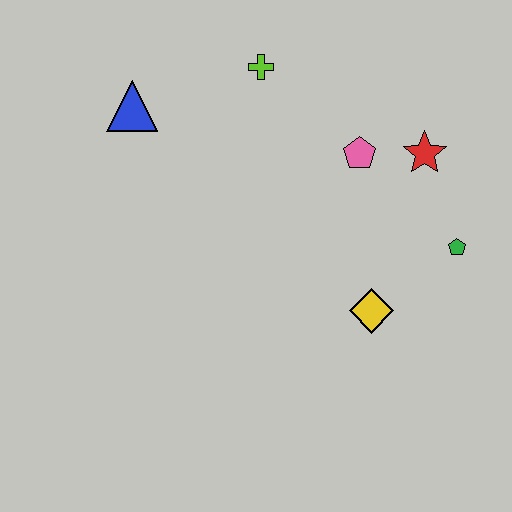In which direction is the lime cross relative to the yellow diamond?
The lime cross is above the yellow diamond.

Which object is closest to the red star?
The pink pentagon is closest to the red star.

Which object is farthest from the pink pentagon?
The blue triangle is farthest from the pink pentagon.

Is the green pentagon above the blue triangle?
No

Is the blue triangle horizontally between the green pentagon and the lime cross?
No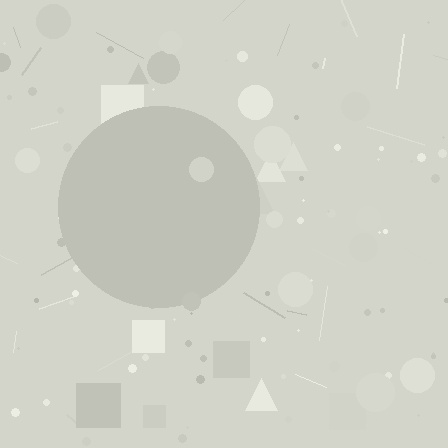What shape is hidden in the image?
A circle is hidden in the image.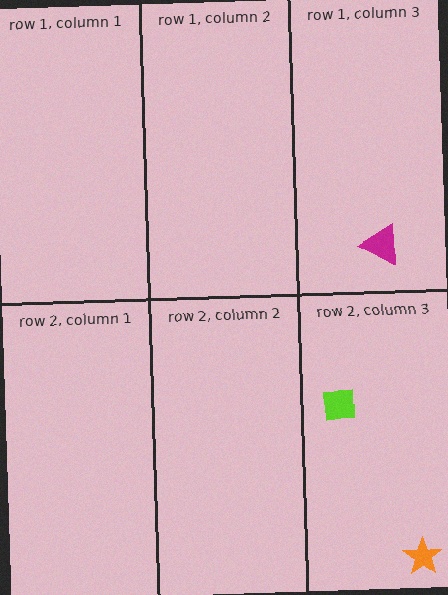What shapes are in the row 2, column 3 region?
The orange star, the lime square.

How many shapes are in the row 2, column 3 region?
2.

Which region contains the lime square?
The row 2, column 3 region.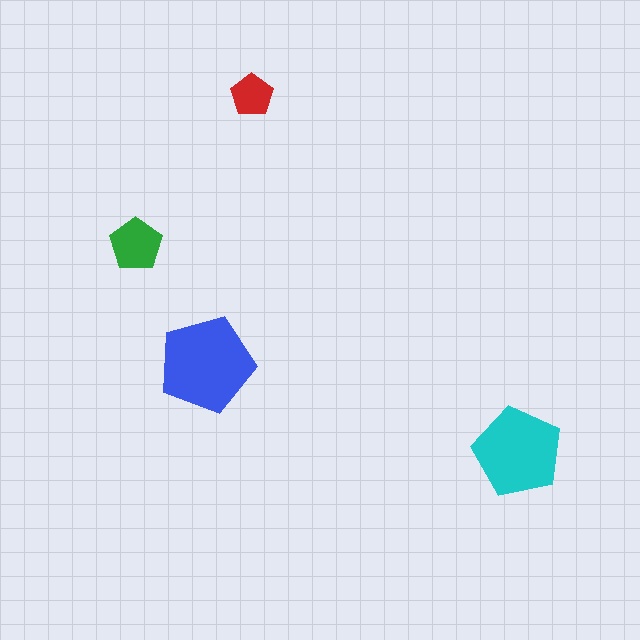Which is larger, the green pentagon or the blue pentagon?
The blue one.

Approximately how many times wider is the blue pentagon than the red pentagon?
About 2 times wider.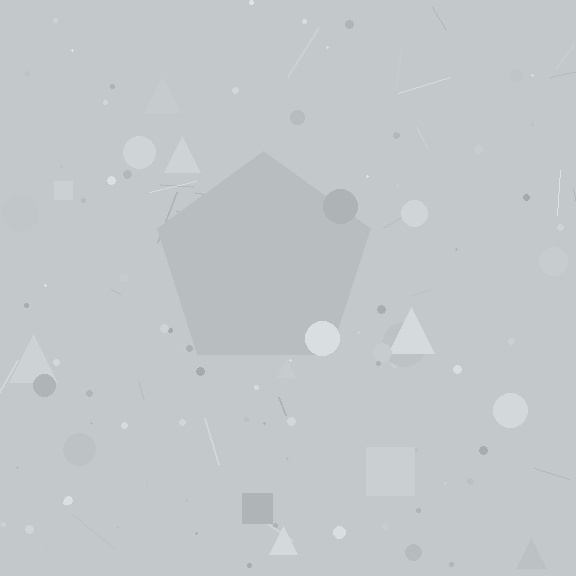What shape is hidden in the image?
A pentagon is hidden in the image.